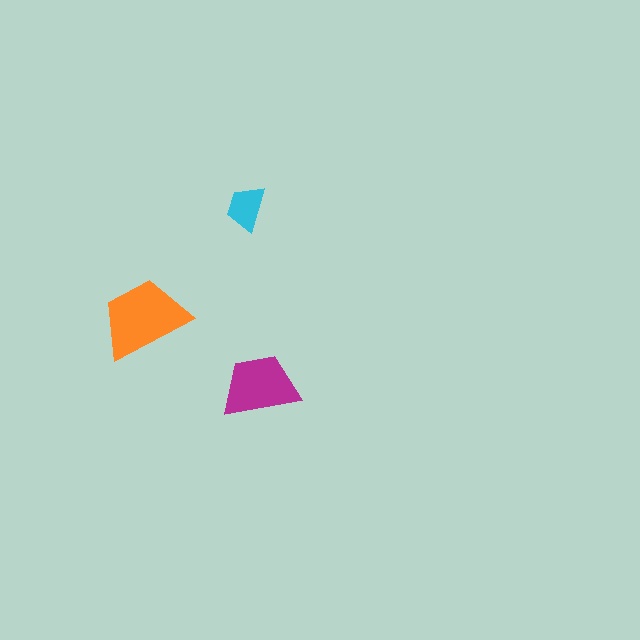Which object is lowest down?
The magenta trapezoid is bottommost.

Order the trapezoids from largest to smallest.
the orange one, the magenta one, the cyan one.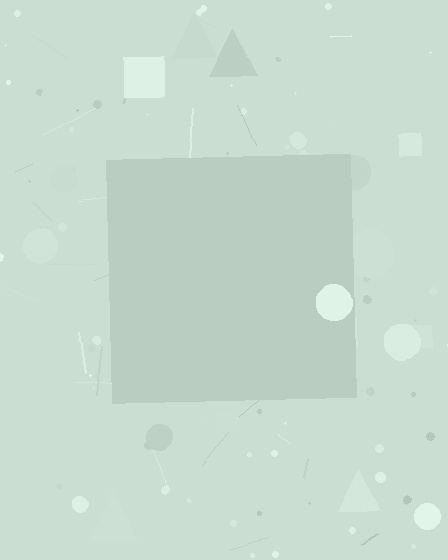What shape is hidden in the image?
A square is hidden in the image.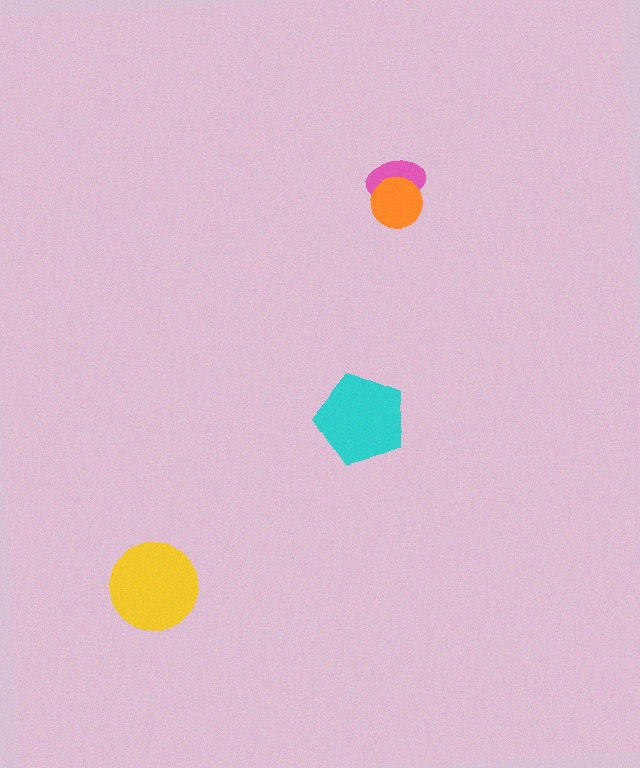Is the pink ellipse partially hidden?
Yes, it is partially covered by another shape.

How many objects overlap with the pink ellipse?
1 object overlaps with the pink ellipse.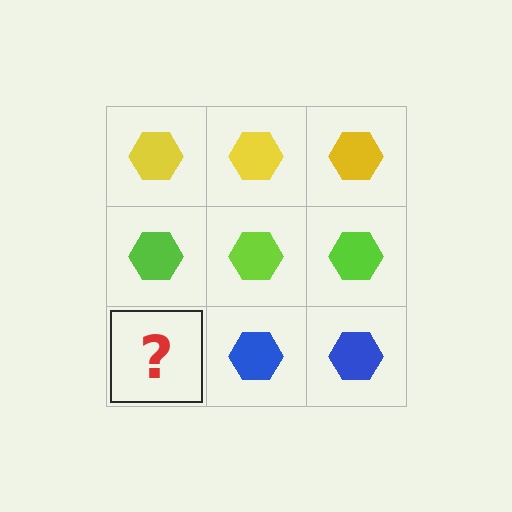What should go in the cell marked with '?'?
The missing cell should contain a blue hexagon.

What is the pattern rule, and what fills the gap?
The rule is that each row has a consistent color. The gap should be filled with a blue hexagon.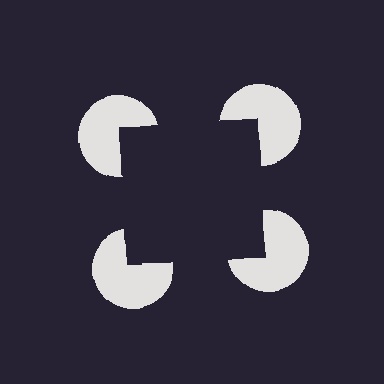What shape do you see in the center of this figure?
An illusory square — its edges are inferred from the aligned wedge cuts in the pac-man discs, not physically drawn.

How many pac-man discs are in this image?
There are 4 — one at each vertex of the illusory square.